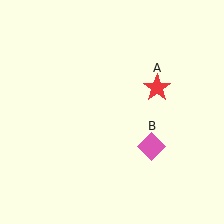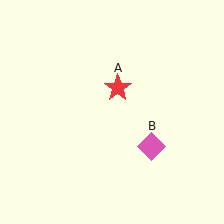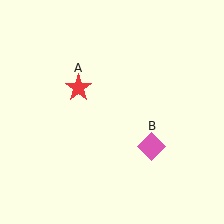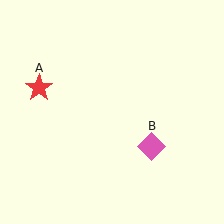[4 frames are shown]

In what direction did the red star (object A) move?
The red star (object A) moved left.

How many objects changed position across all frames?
1 object changed position: red star (object A).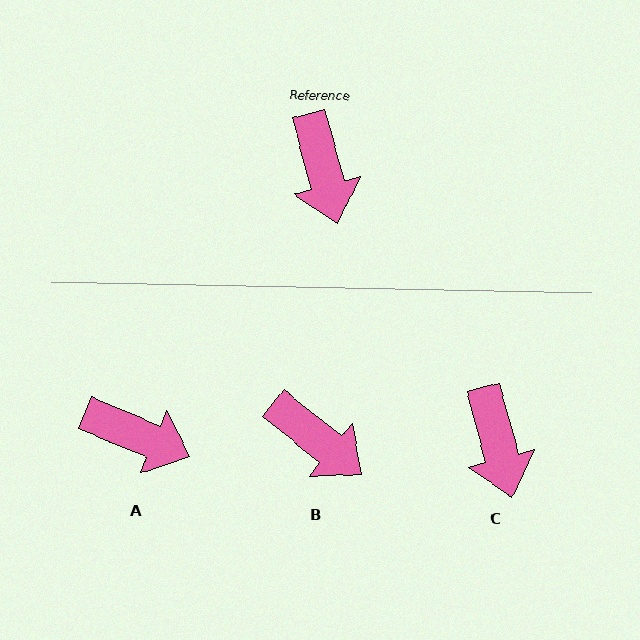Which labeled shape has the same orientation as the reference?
C.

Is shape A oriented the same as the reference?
No, it is off by about 52 degrees.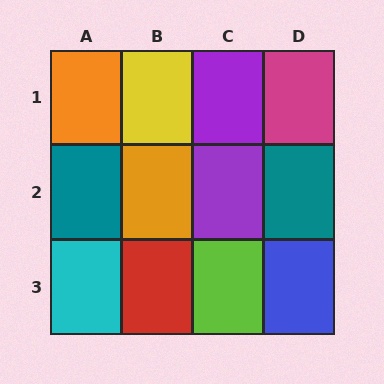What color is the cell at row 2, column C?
Purple.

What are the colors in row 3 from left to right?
Cyan, red, lime, blue.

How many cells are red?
1 cell is red.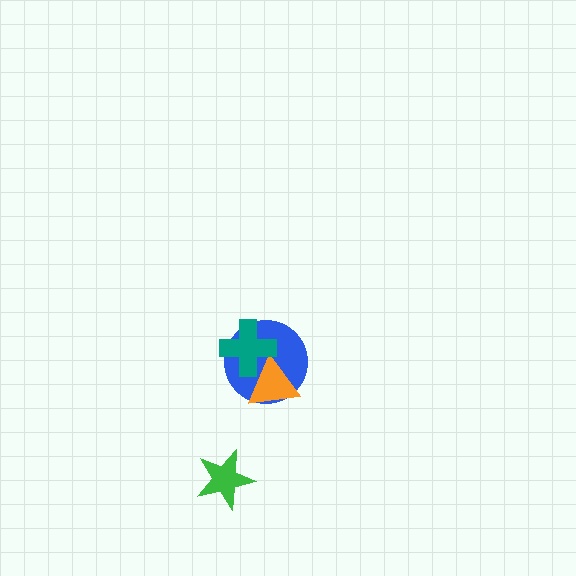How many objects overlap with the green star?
0 objects overlap with the green star.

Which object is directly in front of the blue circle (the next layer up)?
The orange triangle is directly in front of the blue circle.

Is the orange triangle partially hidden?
Yes, it is partially covered by another shape.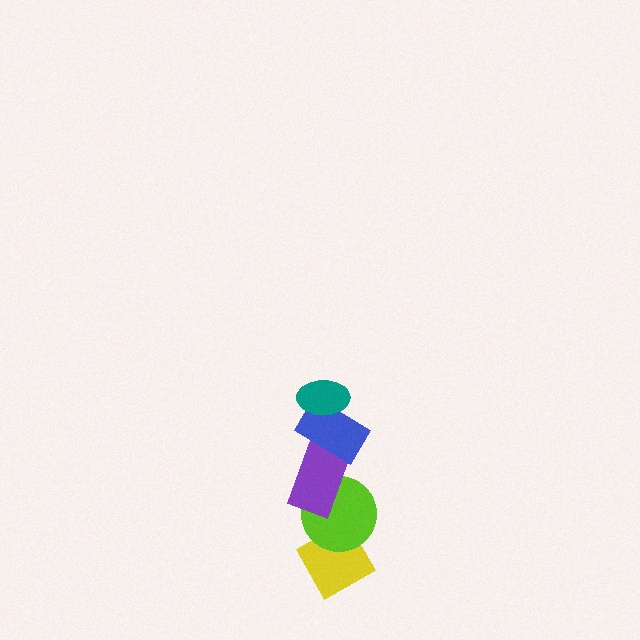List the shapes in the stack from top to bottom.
From top to bottom: the teal ellipse, the blue rectangle, the purple rectangle, the lime circle, the yellow diamond.